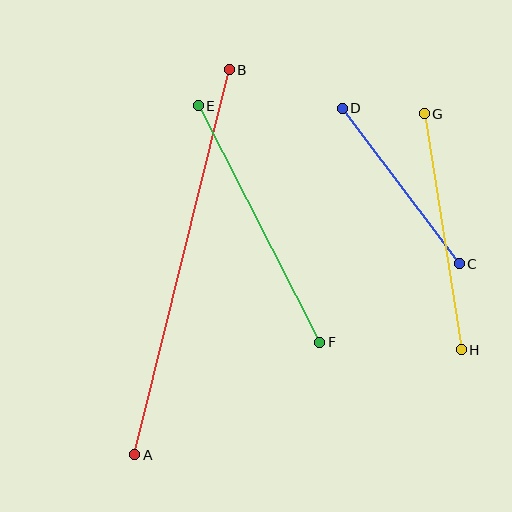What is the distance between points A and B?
The distance is approximately 396 pixels.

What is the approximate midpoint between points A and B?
The midpoint is at approximately (182, 262) pixels.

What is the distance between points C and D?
The distance is approximately 195 pixels.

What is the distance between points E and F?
The distance is approximately 266 pixels.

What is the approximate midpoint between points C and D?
The midpoint is at approximately (401, 186) pixels.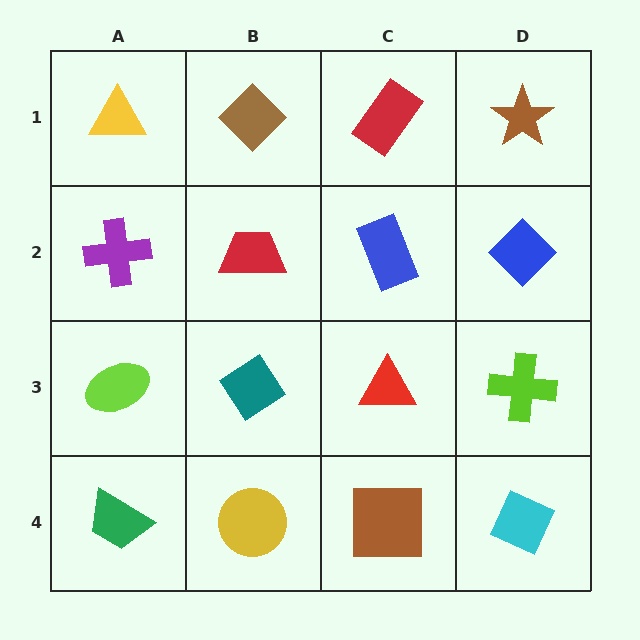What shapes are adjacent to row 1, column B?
A red trapezoid (row 2, column B), a yellow triangle (row 1, column A), a red rectangle (row 1, column C).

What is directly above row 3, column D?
A blue diamond.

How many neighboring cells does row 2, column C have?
4.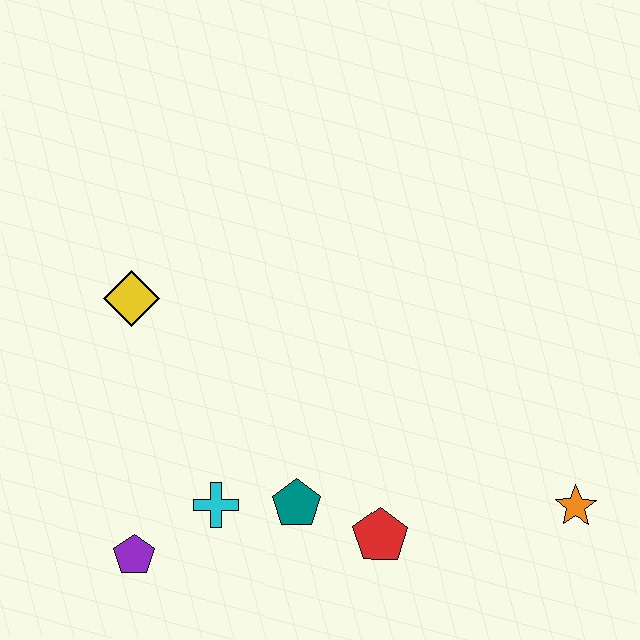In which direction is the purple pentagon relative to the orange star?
The purple pentagon is to the left of the orange star.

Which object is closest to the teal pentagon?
The cyan cross is closest to the teal pentagon.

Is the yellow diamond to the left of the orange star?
Yes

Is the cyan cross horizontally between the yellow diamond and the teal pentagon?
Yes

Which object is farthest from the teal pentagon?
The orange star is farthest from the teal pentagon.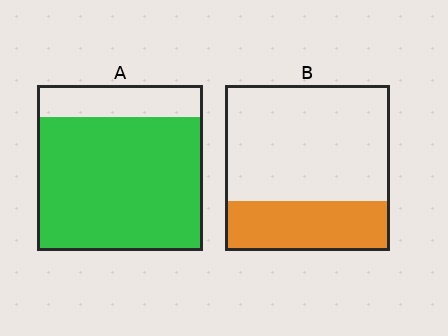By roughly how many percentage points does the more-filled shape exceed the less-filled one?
By roughly 50 percentage points (A over B).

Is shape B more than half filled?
No.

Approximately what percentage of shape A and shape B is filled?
A is approximately 80% and B is approximately 30%.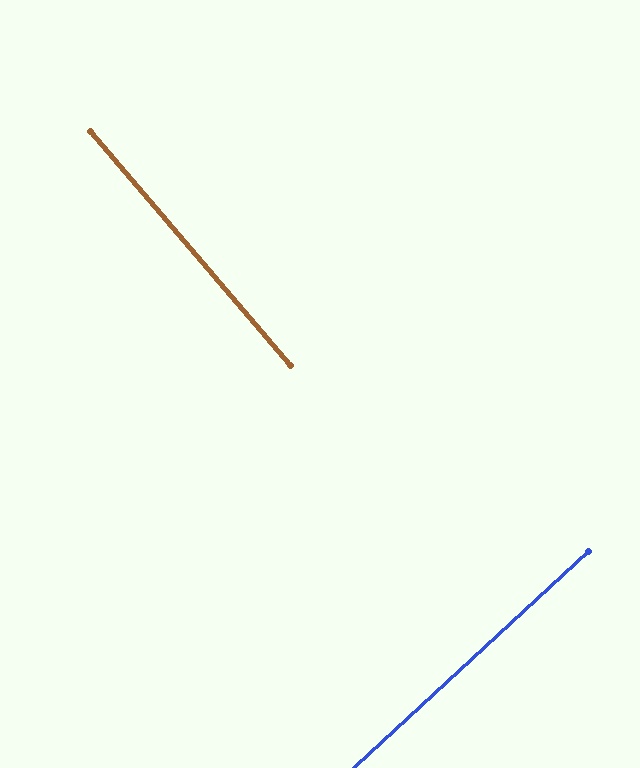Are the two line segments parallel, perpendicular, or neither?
Perpendicular — they meet at approximately 88°.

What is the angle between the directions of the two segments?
Approximately 88 degrees.